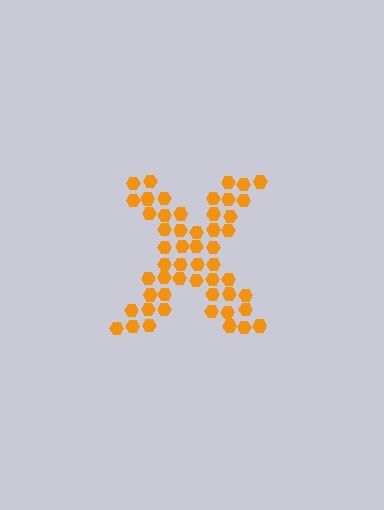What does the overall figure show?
The overall figure shows the letter X.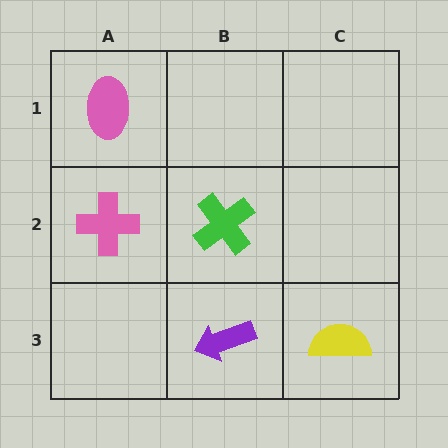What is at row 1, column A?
A pink ellipse.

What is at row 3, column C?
A yellow semicircle.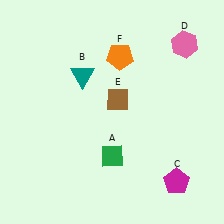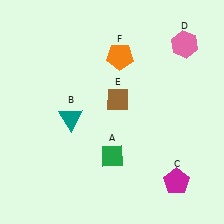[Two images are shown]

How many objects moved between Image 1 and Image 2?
1 object moved between the two images.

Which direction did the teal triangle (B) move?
The teal triangle (B) moved down.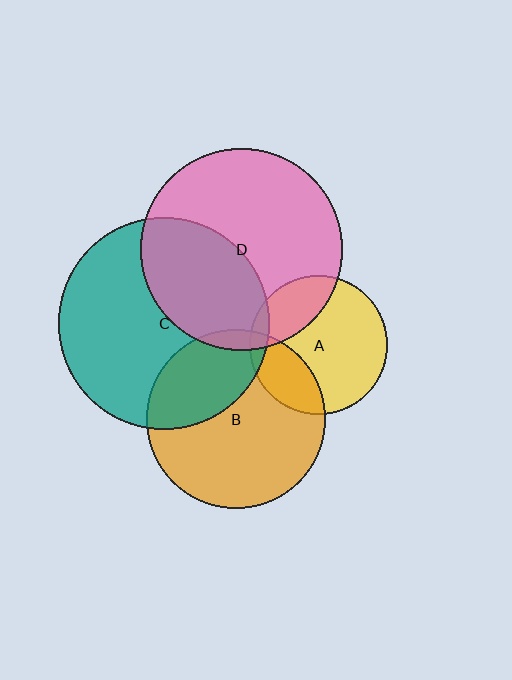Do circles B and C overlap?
Yes.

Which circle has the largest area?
Circle C (teal).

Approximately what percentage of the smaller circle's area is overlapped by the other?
Approximately 30%.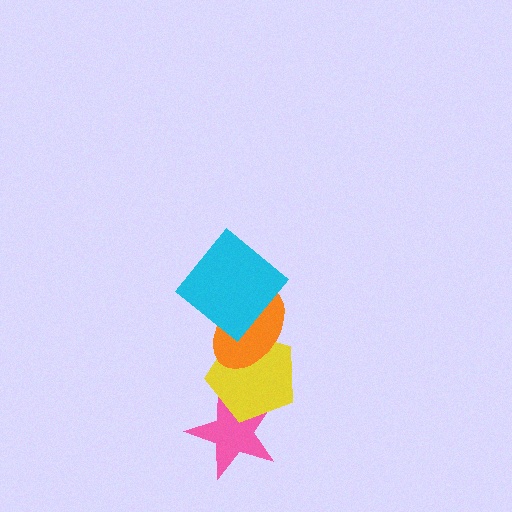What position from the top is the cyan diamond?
The cyan diamond is 1st from the top.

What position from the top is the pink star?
The pink star is 4th from the top.